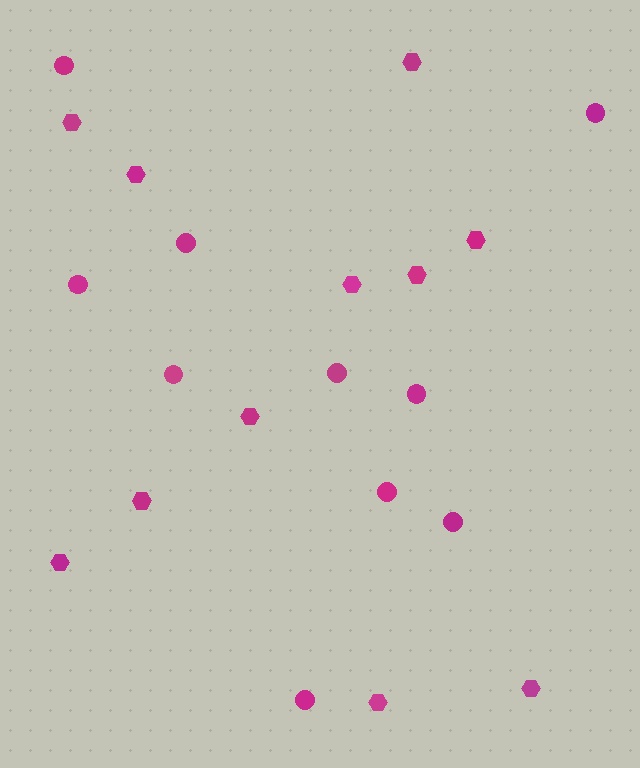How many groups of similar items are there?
There are 2 groups: one group of hexagons (11) and one group of circles (10).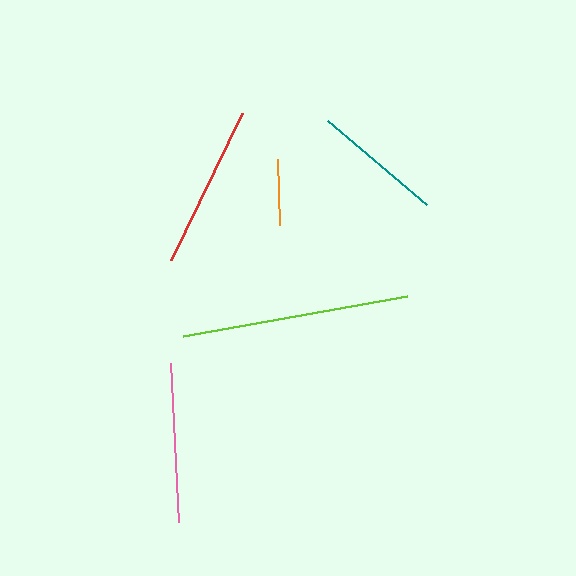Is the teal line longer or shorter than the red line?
The red line is longer than the teal line.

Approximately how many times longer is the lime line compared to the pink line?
The lime line is approximately 1.4 times the length of the pink line.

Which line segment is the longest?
The lime line is the longest at approximately 228 pixels.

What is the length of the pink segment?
The pink segment is approximately 159 pixels long.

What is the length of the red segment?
The red segment is approximately 163 pixels long.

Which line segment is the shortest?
The orange line is the shortest at approximately 66 pixels.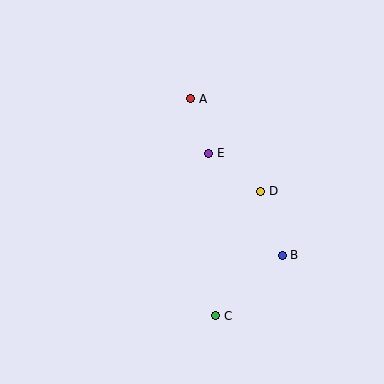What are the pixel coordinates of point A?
Point A is at (191, 99).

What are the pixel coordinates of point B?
Point B is at (282, 255).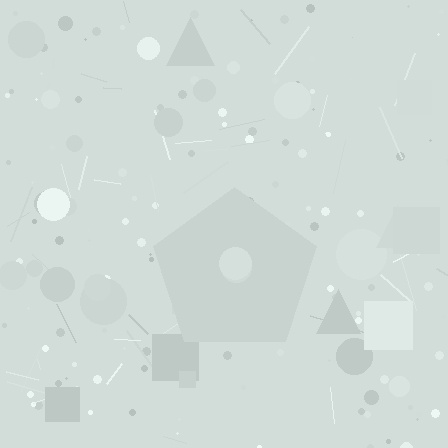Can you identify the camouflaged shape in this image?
The camouflaged shape is a pentagon.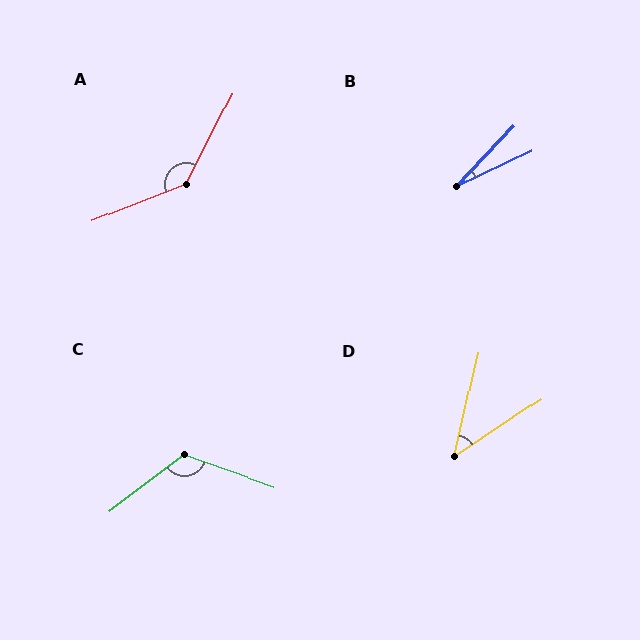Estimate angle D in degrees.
Approximately 43 degrees.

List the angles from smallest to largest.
B (22°), D (43°), C (123°), A (139°).